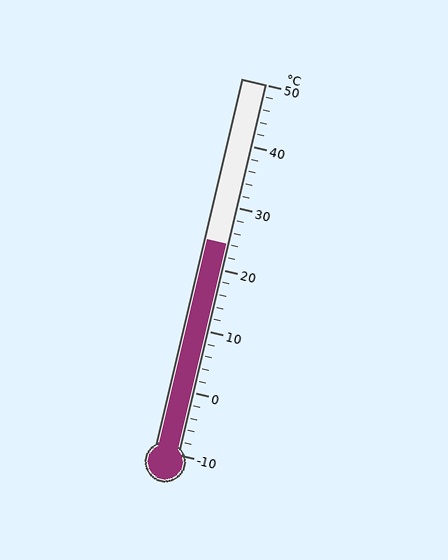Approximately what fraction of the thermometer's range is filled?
The thermometer is filled to approximately 55% of its range.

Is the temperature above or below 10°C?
The temperature is above 10°C.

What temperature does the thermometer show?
The thermometer shows approximately 24°C.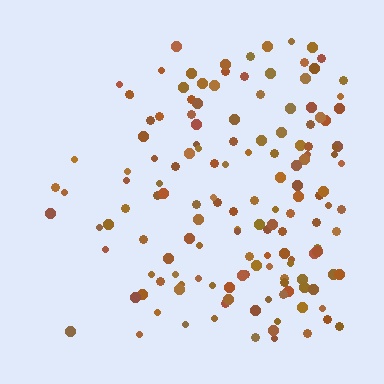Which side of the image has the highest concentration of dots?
The right.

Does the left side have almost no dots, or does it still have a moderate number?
Still a moderate number, just noticeably fewer than the right.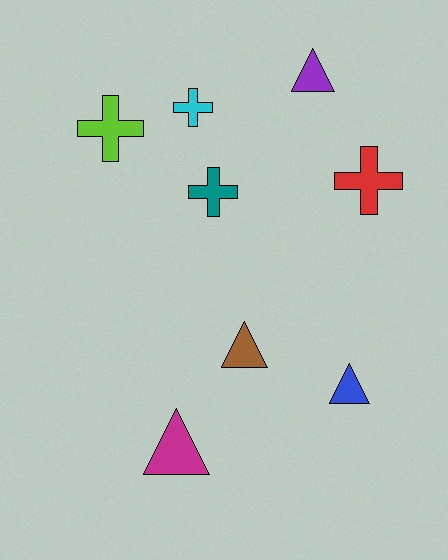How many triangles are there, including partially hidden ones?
There are 4 triangles.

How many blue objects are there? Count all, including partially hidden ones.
There is 1 blue object.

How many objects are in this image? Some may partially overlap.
There are 8 objects.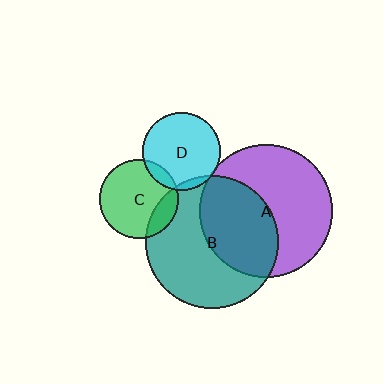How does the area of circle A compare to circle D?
Approximately 2.9 times.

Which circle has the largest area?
Circle B (teal).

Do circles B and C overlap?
Yes.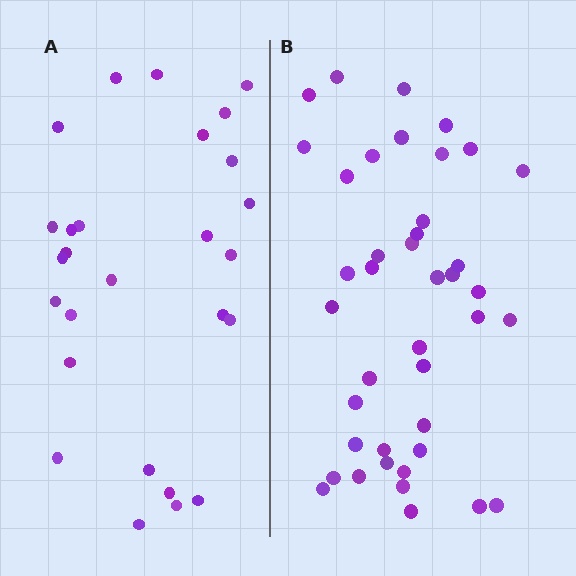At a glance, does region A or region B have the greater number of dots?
Region B (the right region) has more dots.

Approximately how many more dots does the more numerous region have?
Region B has approximately 15 more dots than region A.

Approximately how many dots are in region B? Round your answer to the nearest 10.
About 40 dots. (The exact count is 41, which rounds to 40.)